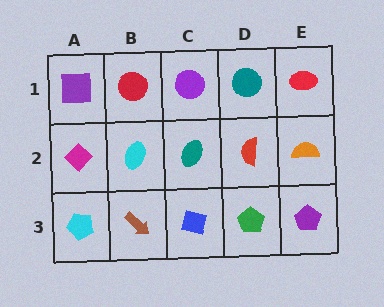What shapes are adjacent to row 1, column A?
A magenta diamond (row 2, column A), a red circle (row 1, column B).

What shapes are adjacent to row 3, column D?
A red semicircle (row 2, column D), a blue square (row 3, column C), a purple pentagon (row 3, column E).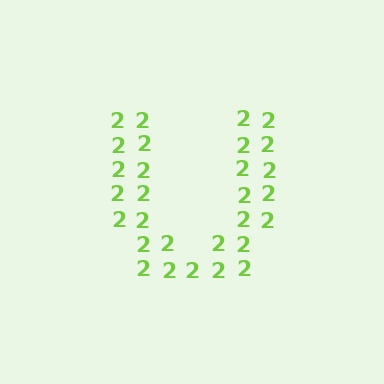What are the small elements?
The small elements are digit 2's.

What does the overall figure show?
The overall figure shows the letter U.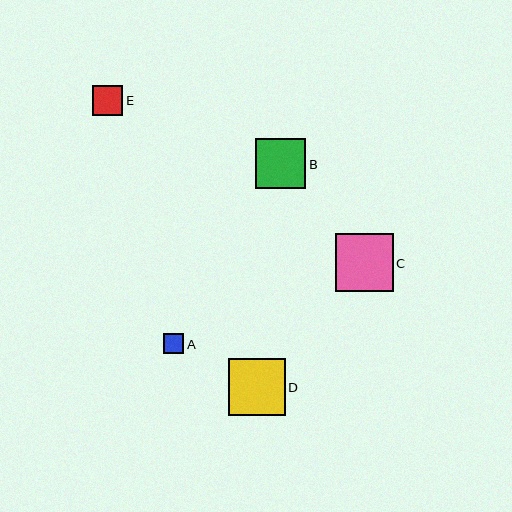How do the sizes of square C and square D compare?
Square C and square D are approximately the same size.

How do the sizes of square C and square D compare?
Square C and square D are approximately the same size.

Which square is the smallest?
Square A is the smallest with a size of approximately 20 pixels.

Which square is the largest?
Square C is the largest with a size of approximately 58 pixels.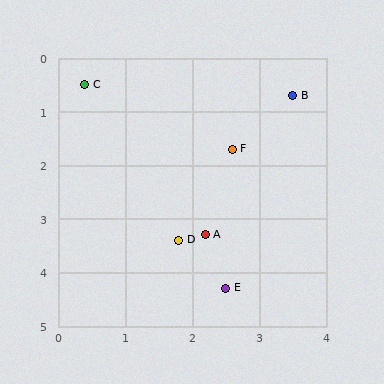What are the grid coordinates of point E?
Point E is at approximately (2.5, 4.3).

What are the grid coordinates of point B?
Point B is at approximately (3.5, 0.7).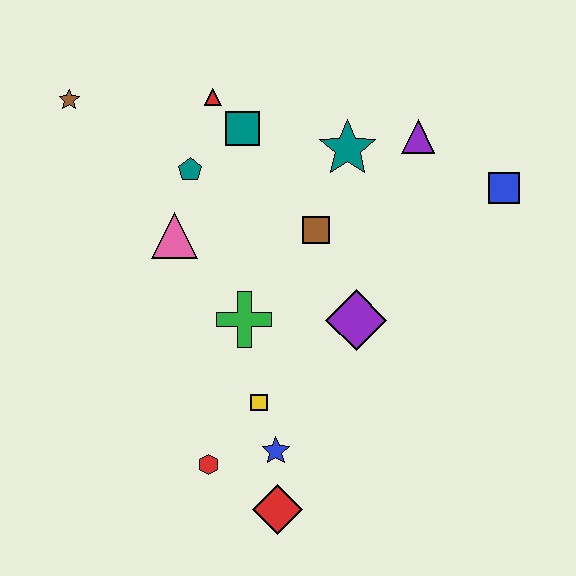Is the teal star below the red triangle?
Yes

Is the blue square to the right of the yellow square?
Yes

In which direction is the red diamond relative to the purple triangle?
The red diamond is below the purple triangle.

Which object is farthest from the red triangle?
The red diamond is farthest from the red triangle.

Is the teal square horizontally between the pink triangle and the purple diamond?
Yes